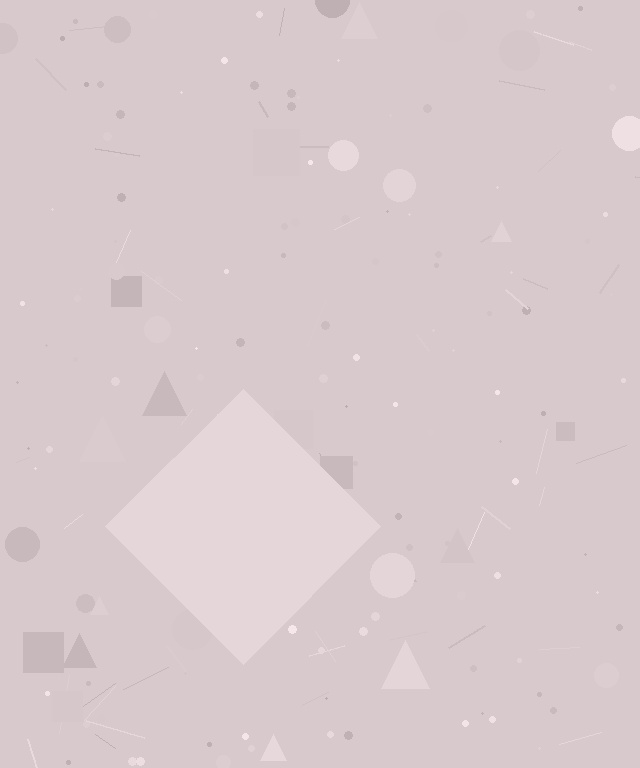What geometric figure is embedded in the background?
A diamond is embedded in the background.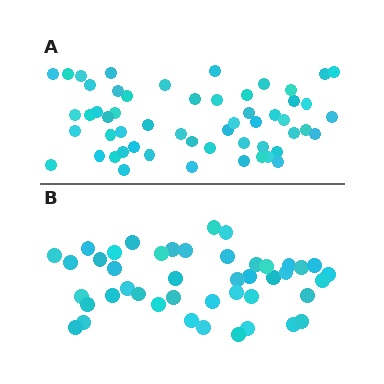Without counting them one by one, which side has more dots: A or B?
Region A (the top region) has more dots.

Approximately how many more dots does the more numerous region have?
Region A has roughly 12 or so more dots than region B.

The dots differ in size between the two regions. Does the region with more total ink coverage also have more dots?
No. Region B has more total ink coverage because its dots are larger, but region A actually contains more individual dots. Total area can be misleading — the number of items is what matters here.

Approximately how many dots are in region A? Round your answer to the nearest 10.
About 60 dots. (The exact count is 55, which rounds to 60.)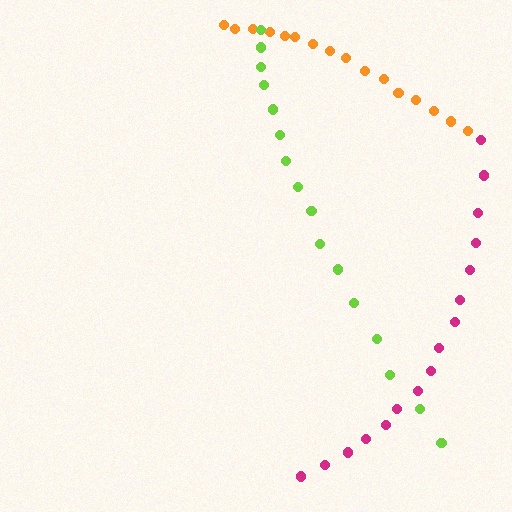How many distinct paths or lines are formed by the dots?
There are 3 distinct paths.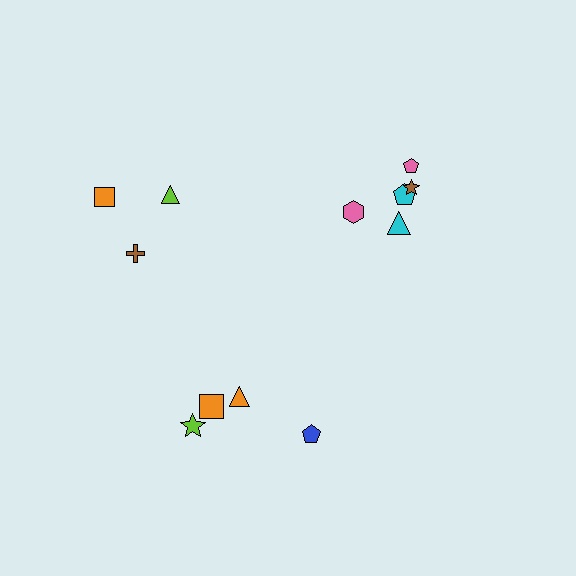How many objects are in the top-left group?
There are 3 objects.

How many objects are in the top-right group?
There are 5 objects.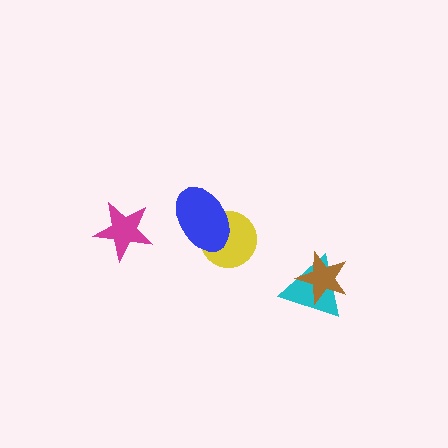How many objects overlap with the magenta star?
0 objects overlap with the magenta star.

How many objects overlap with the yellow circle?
1 object overlaps with the yellow circle.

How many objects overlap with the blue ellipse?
1 object overlaps with the blue ellipse.